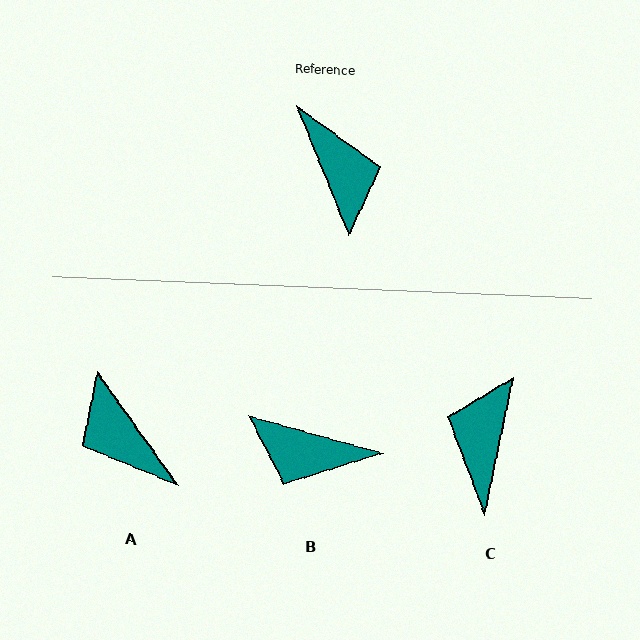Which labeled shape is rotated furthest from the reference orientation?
A, about 166 degrees away.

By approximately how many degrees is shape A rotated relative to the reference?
Approximately 166 degrees clockwise.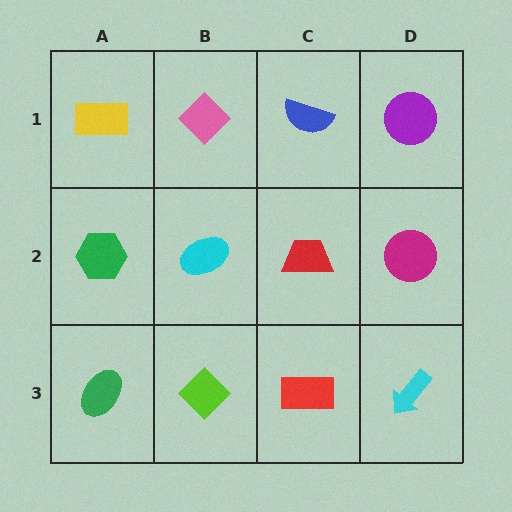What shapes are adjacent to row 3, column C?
A red trapezoid (row 2, column C), a lime diamond (row 3, column B), a cyan arrow (row 3, column D).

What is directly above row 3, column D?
A magenta circle.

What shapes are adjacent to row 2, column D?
A purple circle (row 1, column D), a cyan arrow (row 3, column D), a red trapezoid (row 2, column C).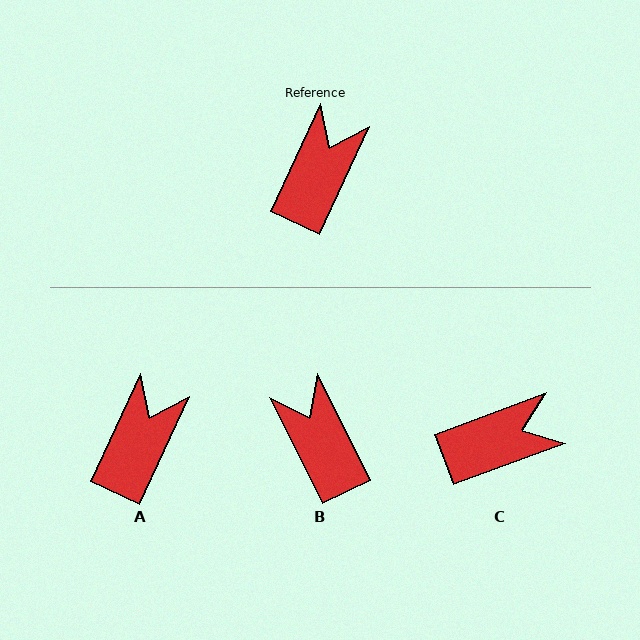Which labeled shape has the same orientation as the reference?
A.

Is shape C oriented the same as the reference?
No, it is off by about 45 degrees.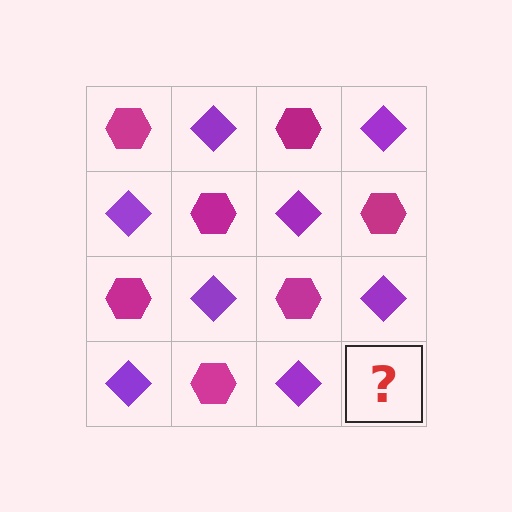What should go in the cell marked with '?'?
The missing cell should contain a magenta hexagon.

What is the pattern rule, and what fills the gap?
The rule is that it alternates magenta hexagon and purple diamond in a checkerboard pattern. The gap should be filled with a magenta hexagon.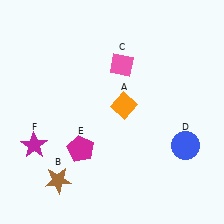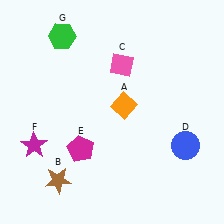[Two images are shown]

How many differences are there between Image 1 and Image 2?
There is 1 difference between the two images.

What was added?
A green hexagon (G) was added in Image 2.